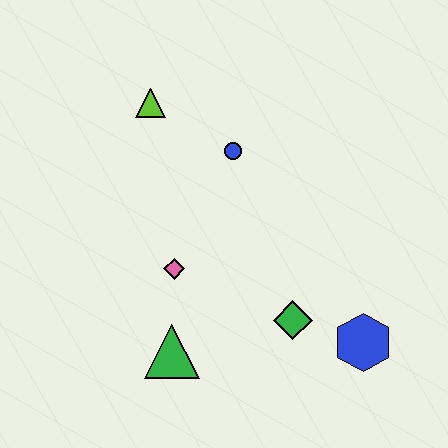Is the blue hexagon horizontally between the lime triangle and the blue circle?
No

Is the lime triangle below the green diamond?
No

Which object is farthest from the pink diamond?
The blue hexagon is farthest from the pink diamond.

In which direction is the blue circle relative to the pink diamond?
The blue circle is above the pink diamond.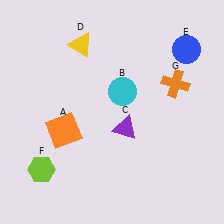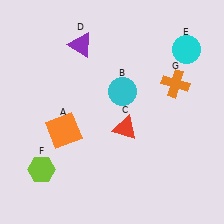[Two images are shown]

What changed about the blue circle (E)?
In Image 1, E is blue. In Image 2, it changed to cyan.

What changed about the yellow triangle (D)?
In Image 1, D is yellow. In Image 2, it changed to purple.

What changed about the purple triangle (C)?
In Image 1, C is purple. In Image 2, it changed to red.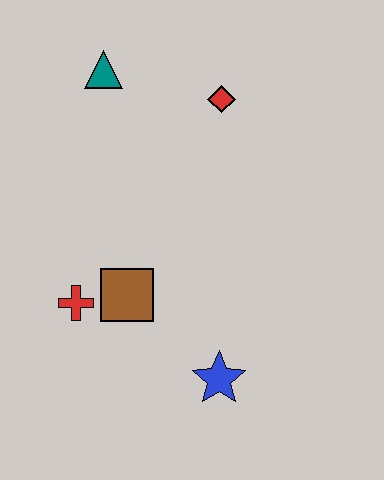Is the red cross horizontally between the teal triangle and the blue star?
No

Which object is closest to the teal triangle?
The red diamond is closest to the teal triangle.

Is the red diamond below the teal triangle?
Yes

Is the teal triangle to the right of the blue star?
No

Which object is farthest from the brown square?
The teal triangle is farthest from the brown square.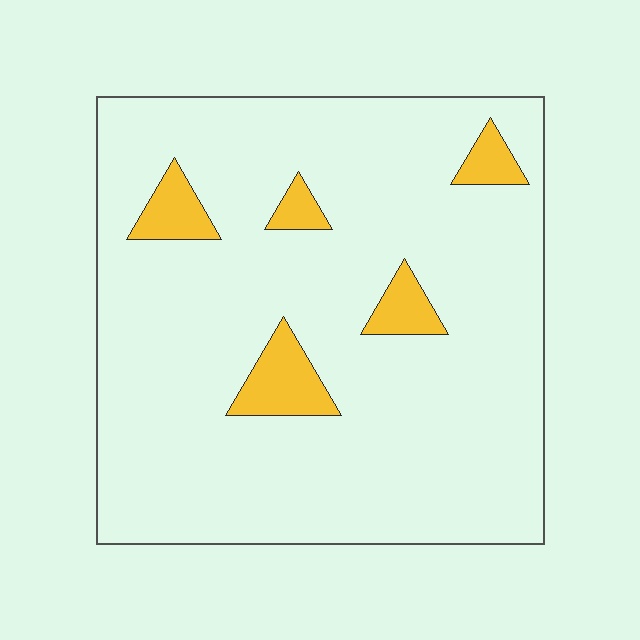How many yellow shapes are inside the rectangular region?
5.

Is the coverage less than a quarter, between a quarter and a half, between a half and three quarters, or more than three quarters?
Less than a quarter.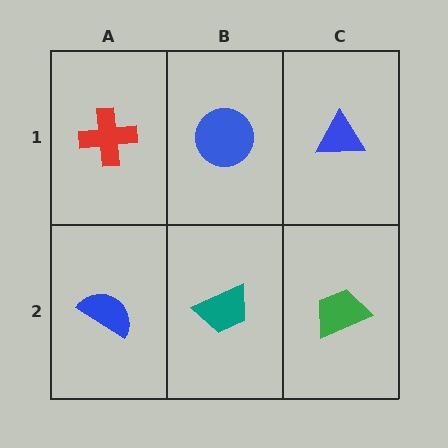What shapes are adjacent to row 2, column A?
A red cross (row 1, column A), a teal trapezoid (row 2, column B).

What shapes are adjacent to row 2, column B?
A blue circle (row 1, column B), a blue semicircle (row 2, column A), a green trapezoid (row 2, column C).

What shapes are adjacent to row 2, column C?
A blue triangle (row 1, column C), a teal trapezoid (row 2, column B).